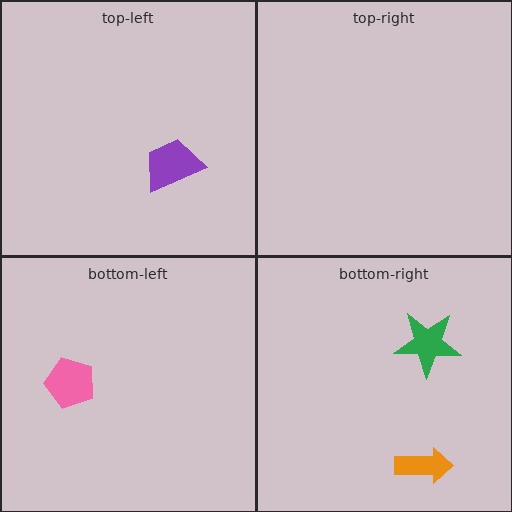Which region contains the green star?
The bottom-right region.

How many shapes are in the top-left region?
1.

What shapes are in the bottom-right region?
The green star, the orange arrow.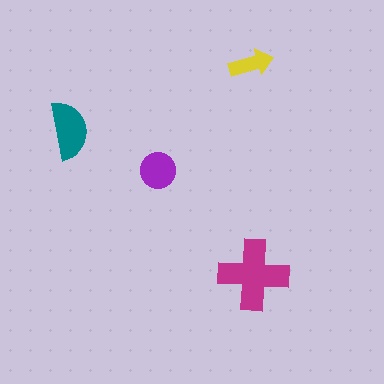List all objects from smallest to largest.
The yellow arrow, the purple circle, the teal semicircle, the magenta cross.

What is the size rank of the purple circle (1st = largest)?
3rd.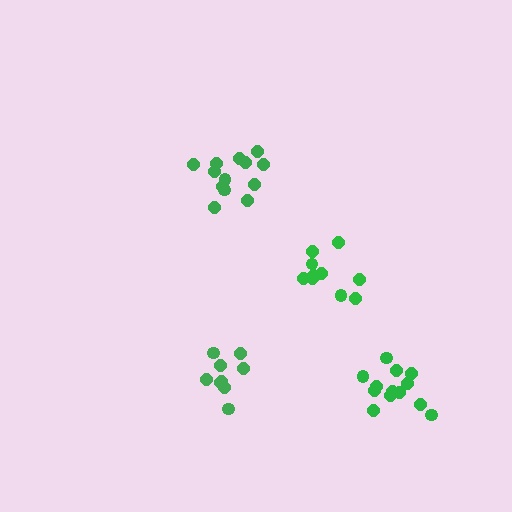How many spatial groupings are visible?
There are 4 spatial groupings.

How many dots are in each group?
Group 1: 10 dots, Group 2: 13 dots, Group 3: 13 dots, Group 4: 9 dots (45 total).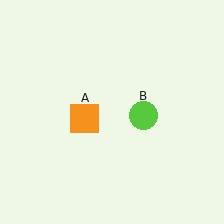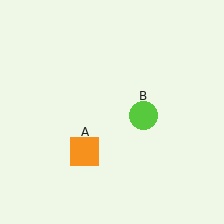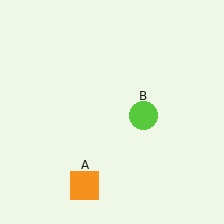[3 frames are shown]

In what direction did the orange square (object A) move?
The orange square (object A) moved down.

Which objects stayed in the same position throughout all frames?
Lime circle (object B) remained stationary.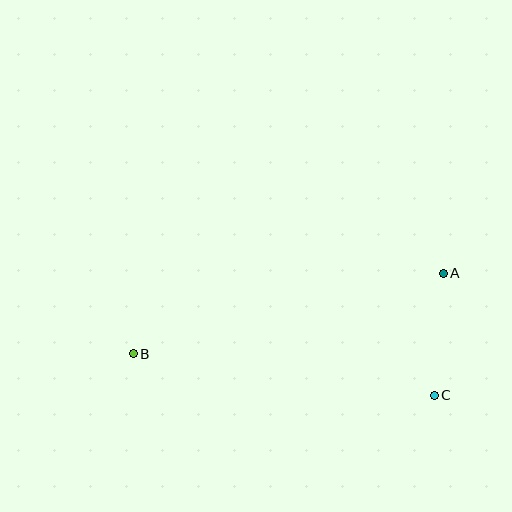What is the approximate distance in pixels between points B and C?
The distance between B and C is approximately 304 pixels.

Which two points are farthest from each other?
Points A and B are farthest from each other.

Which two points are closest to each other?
Points A and C are closest to each other.